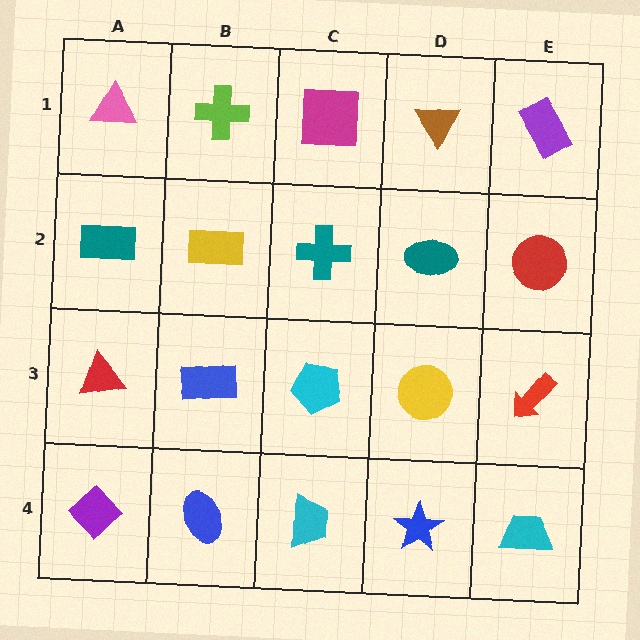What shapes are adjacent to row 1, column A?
A teal rectangle (row 2, column A), a lime cross (row 1, column B).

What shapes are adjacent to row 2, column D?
A brown triangle (row 1, column D), a yellow circle (row 3, column D), a teal cross (row 2, column C), a red circle (row 2, column E).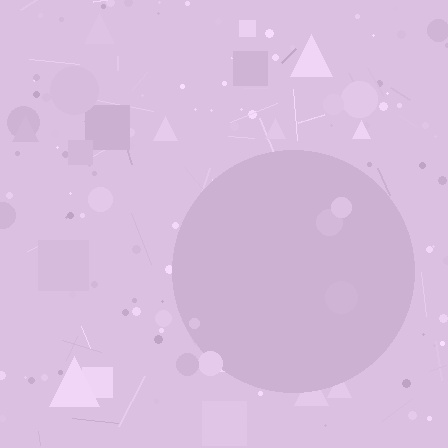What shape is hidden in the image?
A circle is hidden in the image.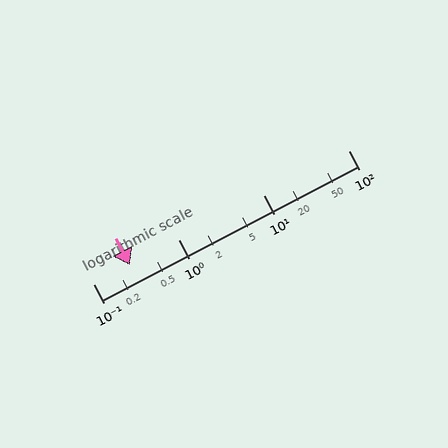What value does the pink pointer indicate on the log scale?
The pointer indicates approximately 0.27.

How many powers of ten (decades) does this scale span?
The scale spans 3 decades, from 0.1 to 100.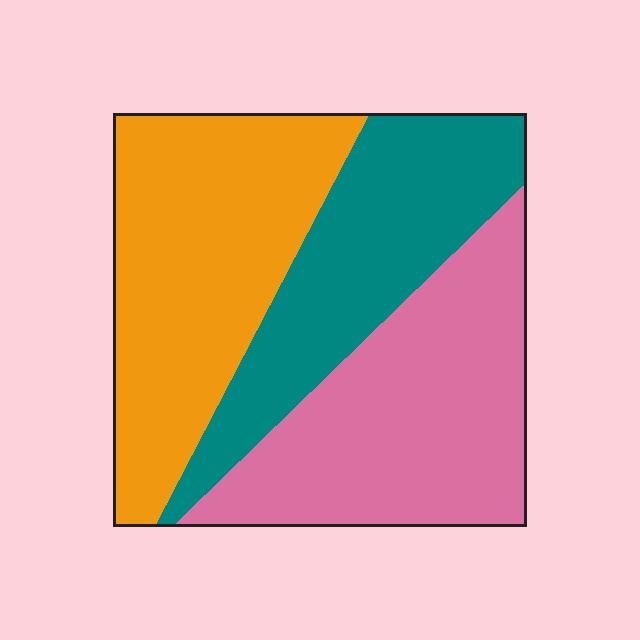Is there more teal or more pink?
Pink.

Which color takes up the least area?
Teal, at roughly 30%.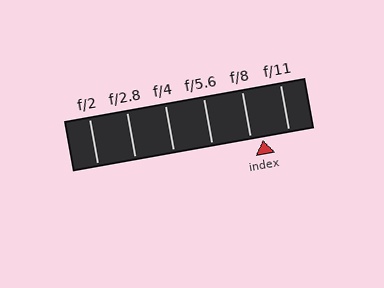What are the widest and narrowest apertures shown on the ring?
The widest aperture shown is f/2 and the narrowest is f/11.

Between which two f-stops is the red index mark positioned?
The index mark is between f/8 and f/11.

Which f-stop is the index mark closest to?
The index mark is closest to f/8.